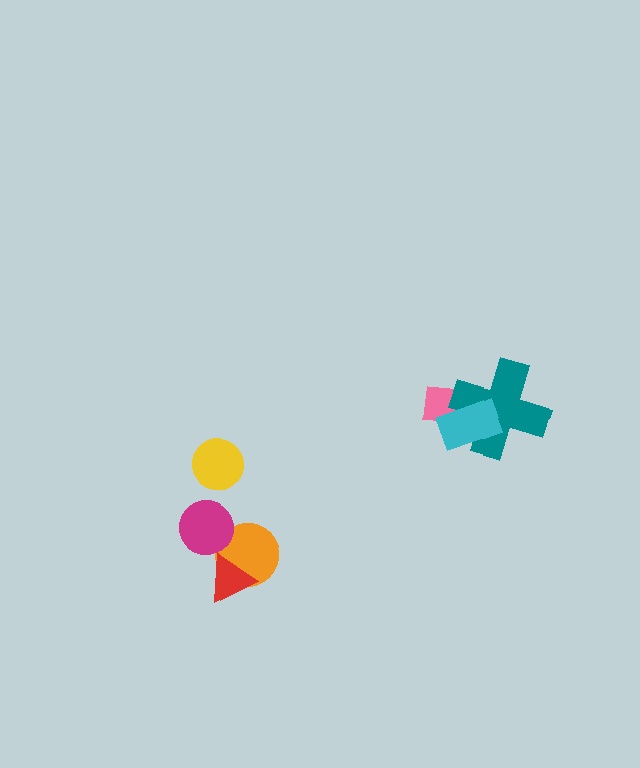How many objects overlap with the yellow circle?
0 objects overlap with the yellow circle.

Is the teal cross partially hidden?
Yes, it is partially covered by another shape.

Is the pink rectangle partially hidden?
Yes, it is partially covered by another shape.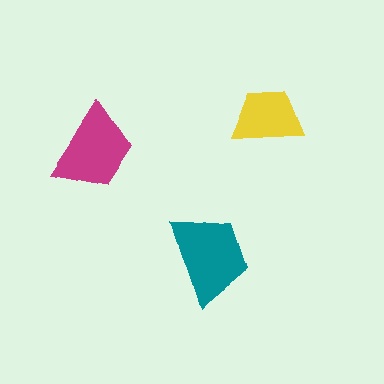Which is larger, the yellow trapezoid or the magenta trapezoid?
The magenta one.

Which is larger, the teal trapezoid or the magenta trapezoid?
The teal one.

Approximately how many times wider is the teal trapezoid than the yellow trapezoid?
About 1.5 times wider.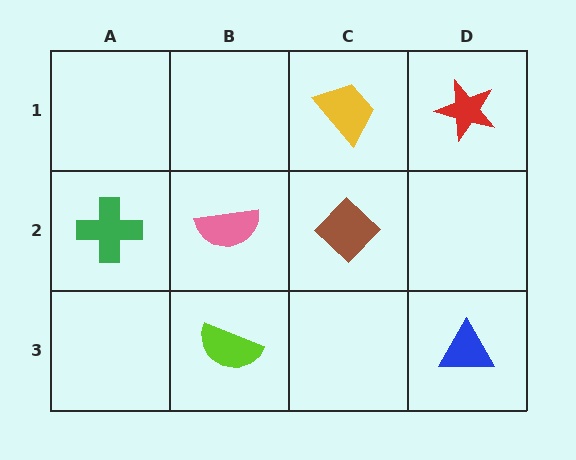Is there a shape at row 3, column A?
No, that cell is empty.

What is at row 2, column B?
A pink semicircle.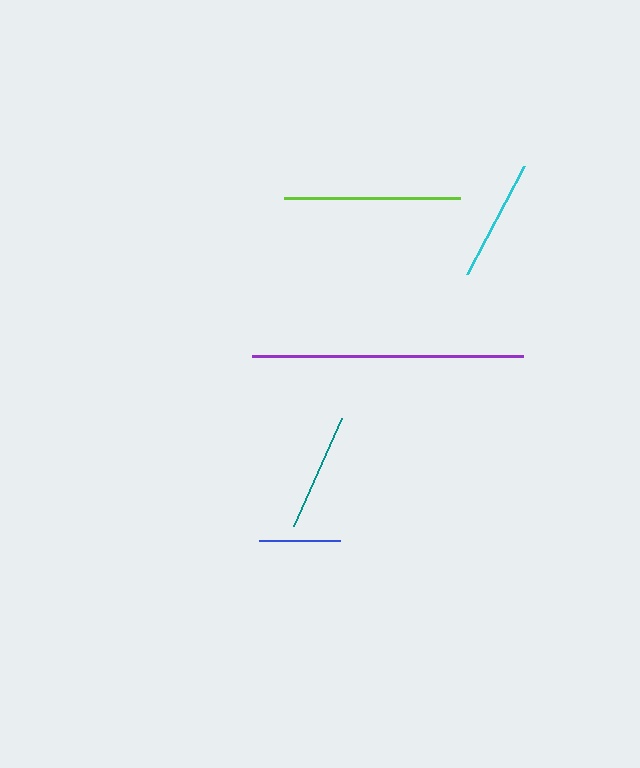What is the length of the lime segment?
The lime segment is approximately 176 pixels long.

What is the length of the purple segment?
The purple segment is approximately 270 pixels long.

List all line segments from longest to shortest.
From longest to shortest: purple, lime, cyan, teal, blue.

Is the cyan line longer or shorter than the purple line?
The purple line is longer than the cyan line.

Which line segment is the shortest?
The blue line is the shortest at approximately 80 pixels.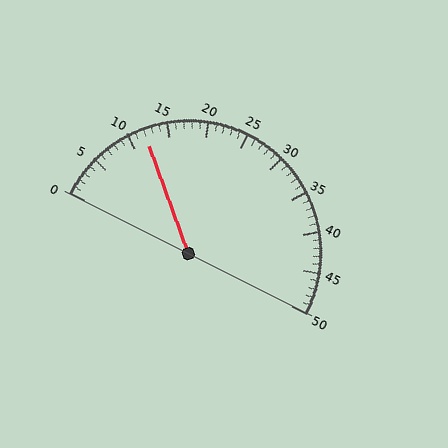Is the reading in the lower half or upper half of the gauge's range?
The reading is in the lower half of the range (0 to 50).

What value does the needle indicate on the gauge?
The needle indicates approximately 12.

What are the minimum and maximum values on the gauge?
The gauge ranges from 0 to 50.